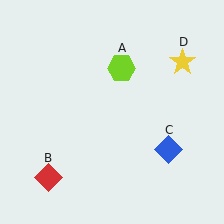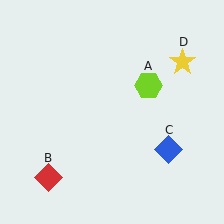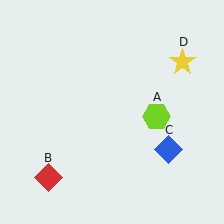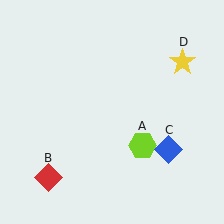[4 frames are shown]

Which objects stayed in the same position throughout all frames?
Red diamond (object B) and blue diamond (object C) and yellow star (object D) remained stationary.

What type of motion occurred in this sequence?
The lime hexagon (object A) rotated clockwise around the center of the scene.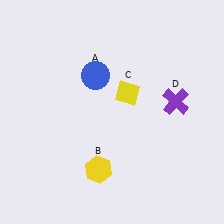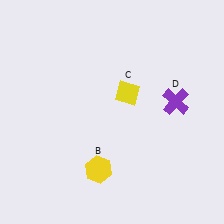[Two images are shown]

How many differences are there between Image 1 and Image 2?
There is 1 difference between the two images.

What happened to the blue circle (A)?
The blue circle (A) was removed in Image 2. It was in the top-left area of Image 1.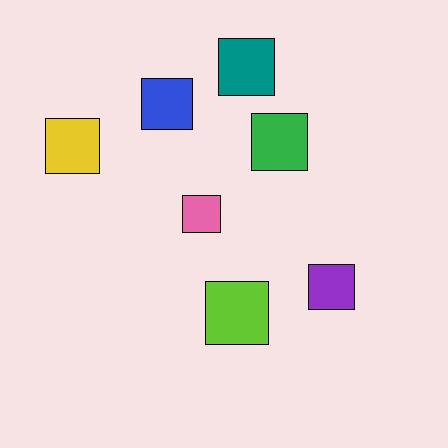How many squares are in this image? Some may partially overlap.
There are 7 squares.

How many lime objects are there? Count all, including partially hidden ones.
There is 1 lime object.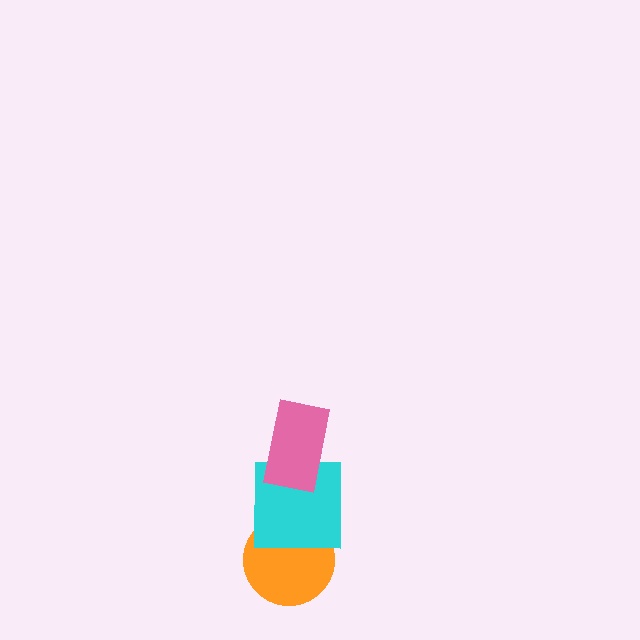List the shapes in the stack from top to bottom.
From top to bottom: the pink rectangle, the cyan square, the orange circle.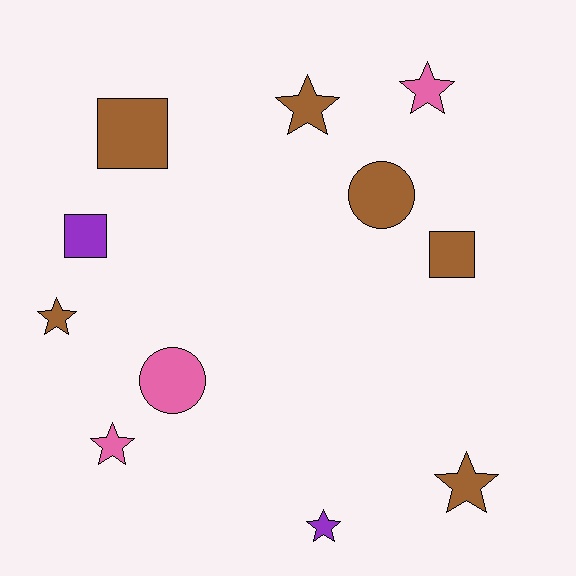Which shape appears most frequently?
Star, with 6 objects.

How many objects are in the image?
There are 11 objects.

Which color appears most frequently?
Brown, with 6 objects.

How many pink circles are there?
There is 1 pink circle.